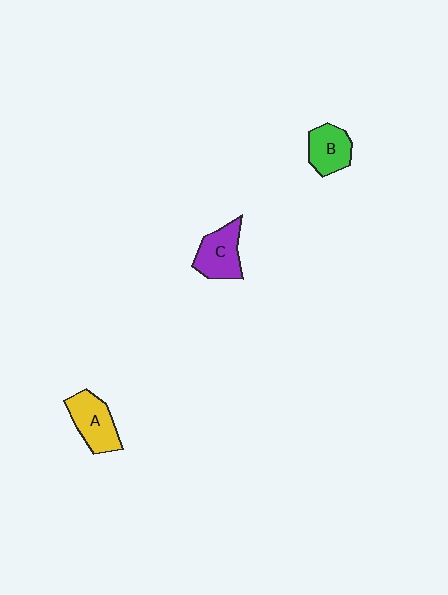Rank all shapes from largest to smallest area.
From largest to smallest: A (yellow), C (purple), B (green).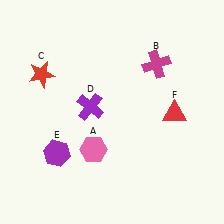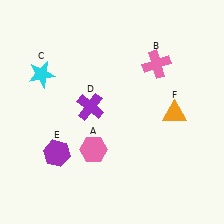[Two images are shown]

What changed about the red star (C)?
In Image 1, C is red. In Image 2, it changed to cyan.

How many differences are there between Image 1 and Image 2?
There are 3 differences between the two images.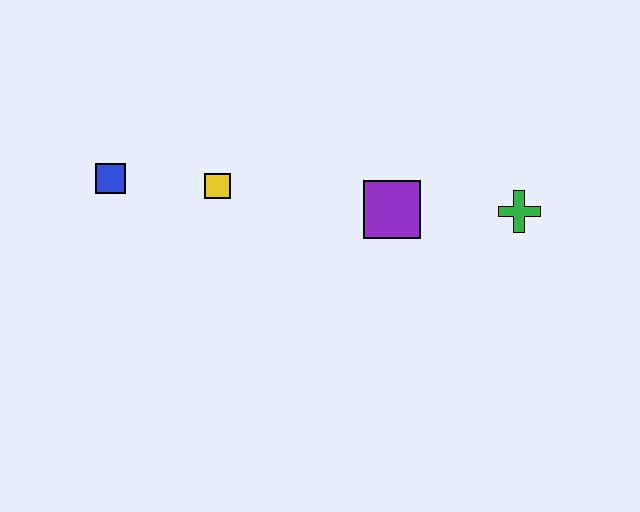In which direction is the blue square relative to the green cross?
The blue square is to the left of the green cross.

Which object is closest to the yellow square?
The blue square is closest to the yellow square.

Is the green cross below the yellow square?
Yes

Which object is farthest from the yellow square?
The green cross is farthest from the yellow square.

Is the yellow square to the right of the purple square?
No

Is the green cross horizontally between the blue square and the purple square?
No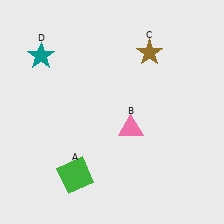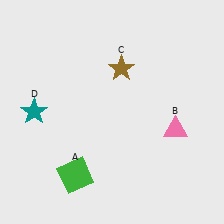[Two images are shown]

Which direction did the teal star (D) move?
The teal star (D) moved down.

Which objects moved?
The objects that moved are: the pink triangle (B), the brown star (C), the teal star (D).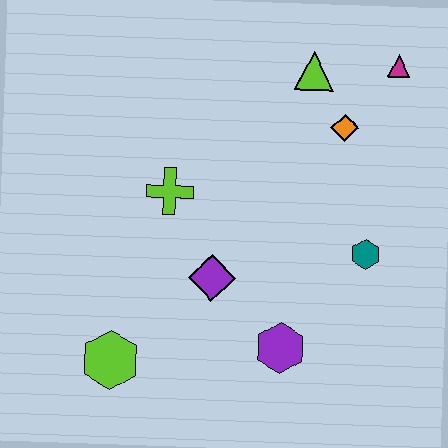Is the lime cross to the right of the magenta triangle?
No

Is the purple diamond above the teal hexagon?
No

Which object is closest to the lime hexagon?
The purple diamond is closest to the lime hexagon.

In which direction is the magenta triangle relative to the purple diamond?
The magenta triangle is above the purple diamond.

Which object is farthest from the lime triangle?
The lime hexagon is farthest from the lime triangle.